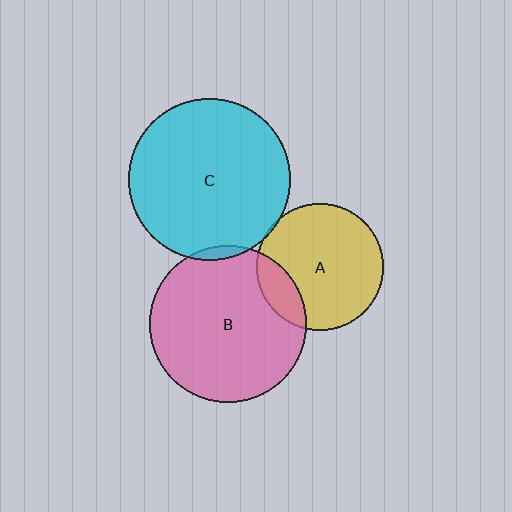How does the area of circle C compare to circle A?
Approximately 1.6 times.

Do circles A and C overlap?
Yes.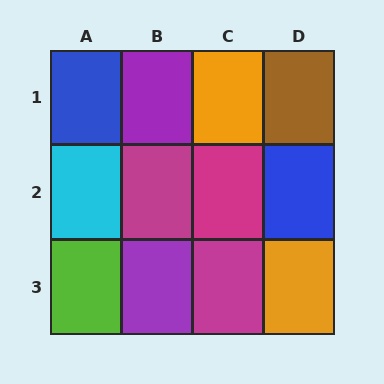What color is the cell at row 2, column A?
Cyan.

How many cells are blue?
2 cells are blue.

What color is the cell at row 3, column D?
Orange.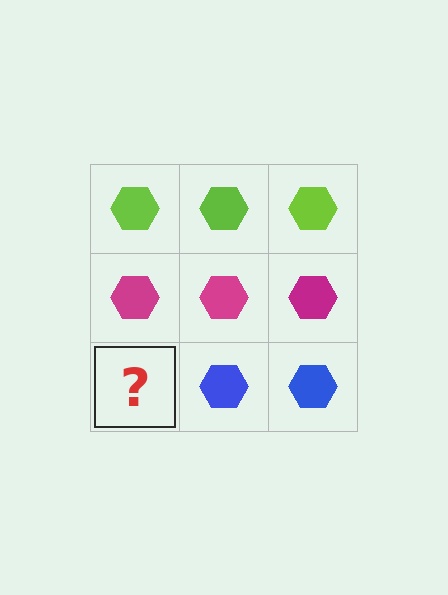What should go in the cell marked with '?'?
The missing cell should contain a blue hexagon.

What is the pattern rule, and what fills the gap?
The rule is that each row has a consistent color. The gap should be filled with a blue hexagon.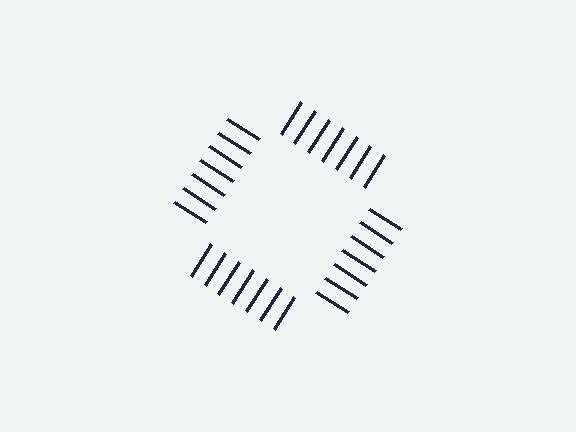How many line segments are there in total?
28 — 7 along each of the 4 edges.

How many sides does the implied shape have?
4 sides — the line-ends trace a square.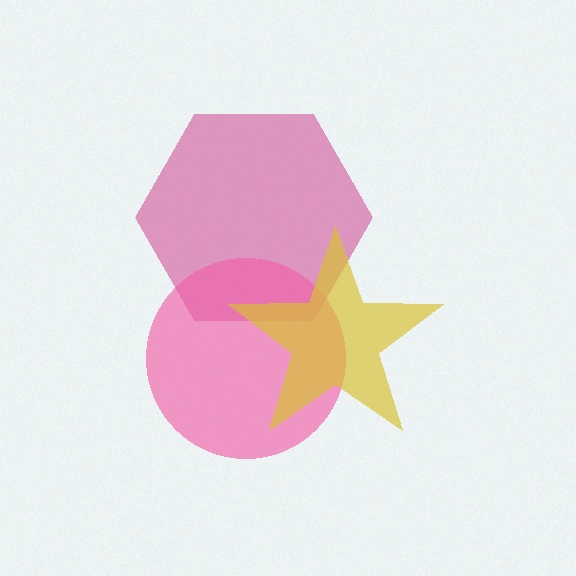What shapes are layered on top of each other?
The layered shapes are: a magenta hexagon, a pink circle, a yellow star.